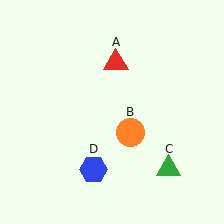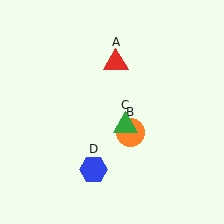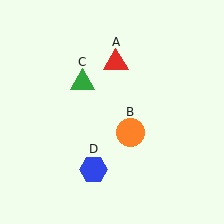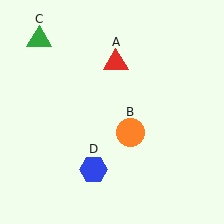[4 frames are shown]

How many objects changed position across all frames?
1 object changed position: green triangle (object C).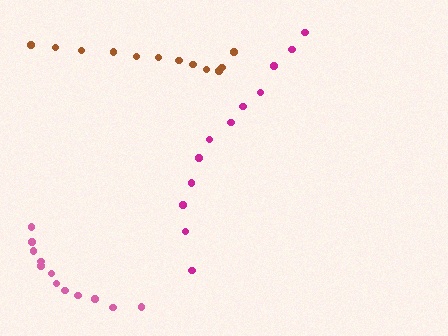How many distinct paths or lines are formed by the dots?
There are 3 distinct paths.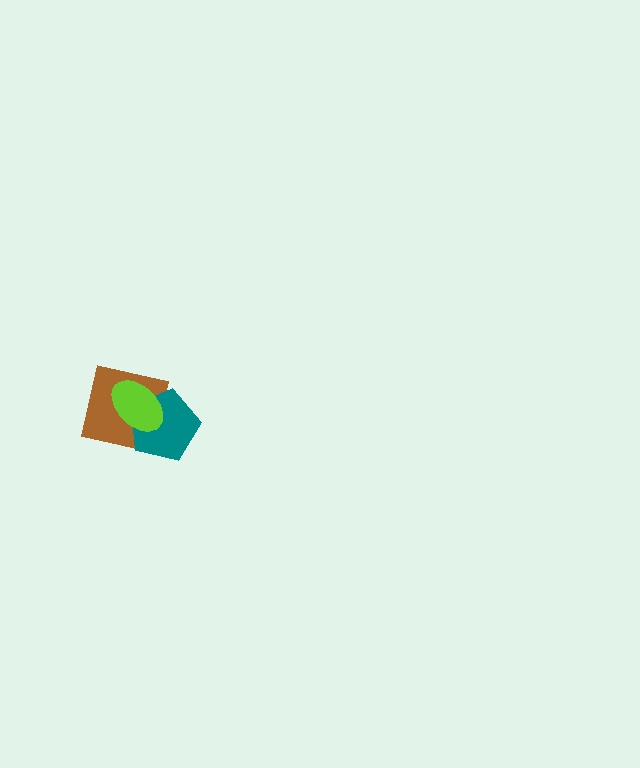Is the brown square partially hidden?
Yes, it is partially covered by another shape.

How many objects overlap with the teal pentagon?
2 objects overlap with the teal pentagon.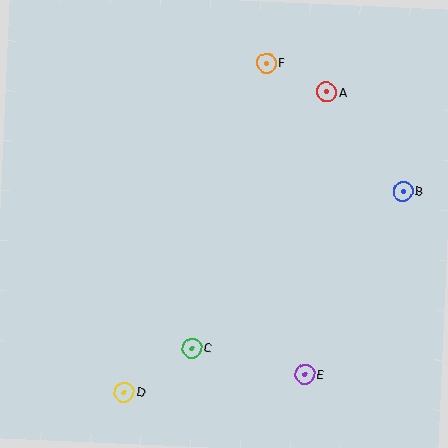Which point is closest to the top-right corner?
Point A is closest to the top-right corner.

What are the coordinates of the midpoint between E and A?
The midpoint between E and A is at (316, 233).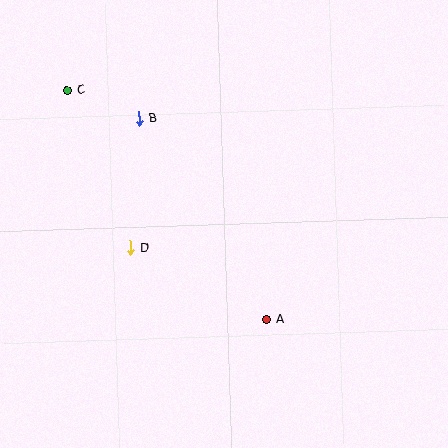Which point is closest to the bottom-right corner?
Point A is closest to the bottom-right corner.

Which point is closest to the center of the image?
Point D at (130, 248) is closest to the center.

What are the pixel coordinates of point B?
Point B is at (139, 118).